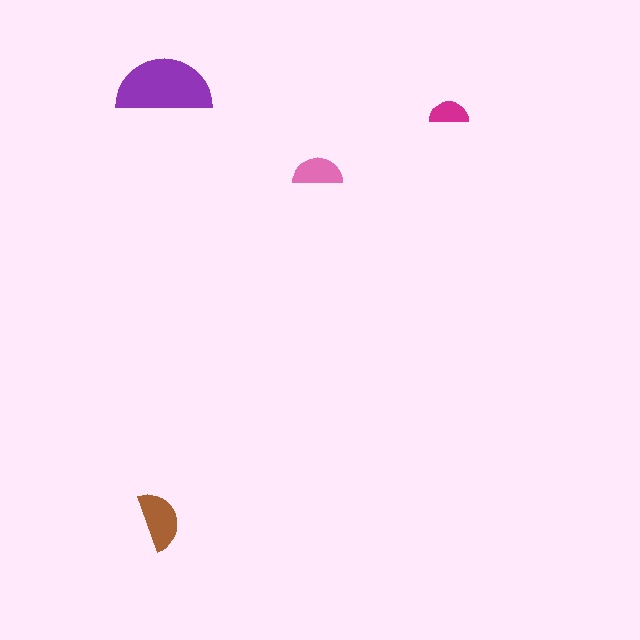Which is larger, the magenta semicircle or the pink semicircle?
The pink one.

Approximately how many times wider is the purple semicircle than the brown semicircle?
About 1.5 times wider.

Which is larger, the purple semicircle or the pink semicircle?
The purple one.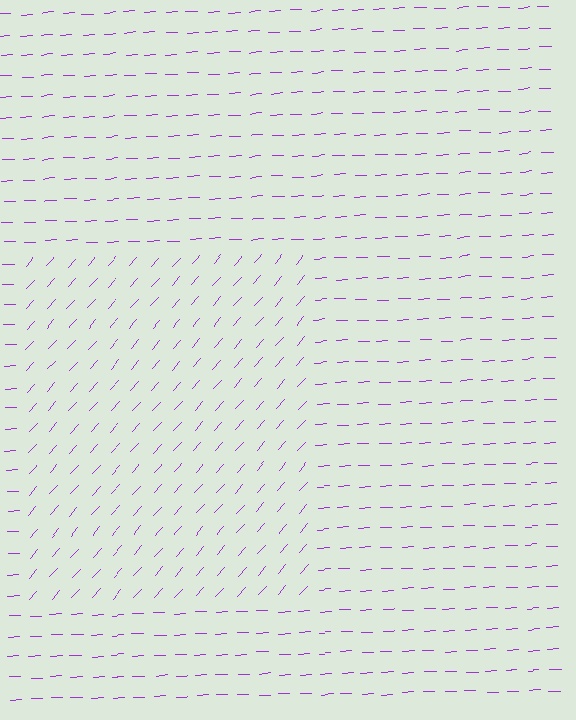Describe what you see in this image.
The image is filled with small purple line segments. A rectangle region in the image has lines oriented differently from the surrounding lines, creating a visible texture boundary.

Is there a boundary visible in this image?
Yes, there is a texture boundary formed by a change in line orientation.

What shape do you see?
I see a rectangle.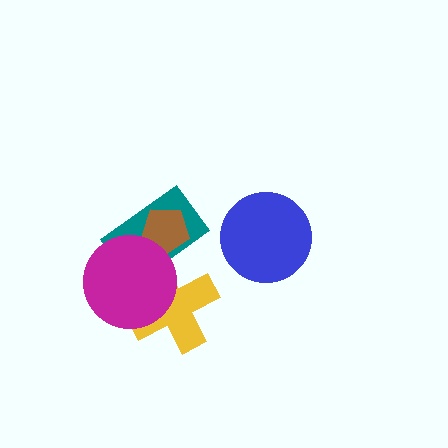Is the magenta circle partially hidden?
No, no other shape covers it.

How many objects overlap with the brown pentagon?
2 objects overlap with the brown pentagon.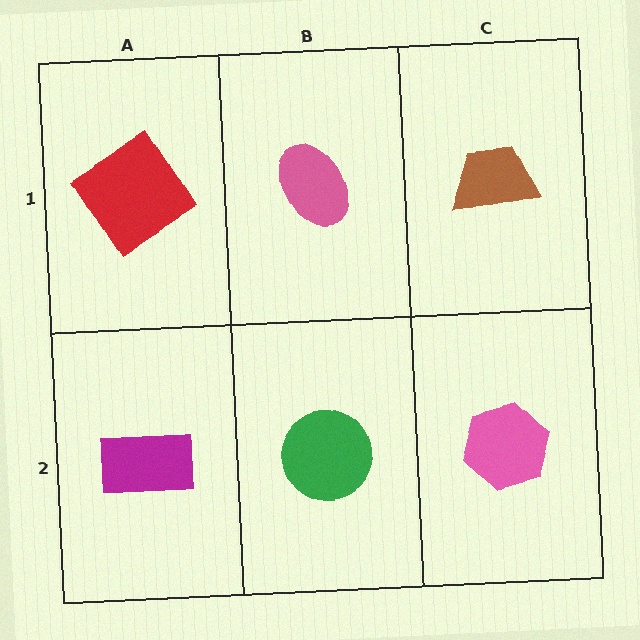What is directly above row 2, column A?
A red diamond.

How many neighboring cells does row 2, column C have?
2.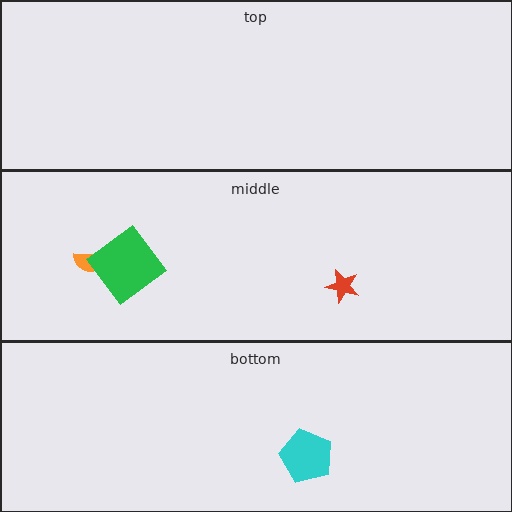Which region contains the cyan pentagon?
The bottom region.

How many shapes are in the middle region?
3.